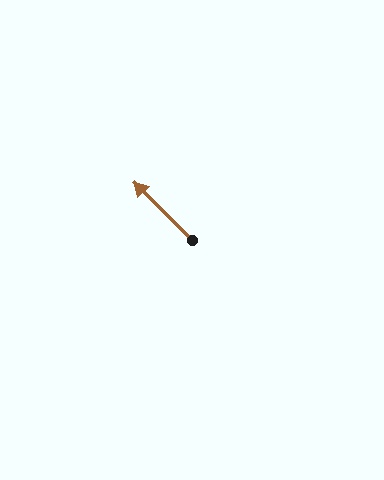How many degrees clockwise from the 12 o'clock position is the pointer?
Approximately 315 degrees.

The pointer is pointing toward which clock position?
Roughly 10 o'clock.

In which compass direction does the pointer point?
Northwest.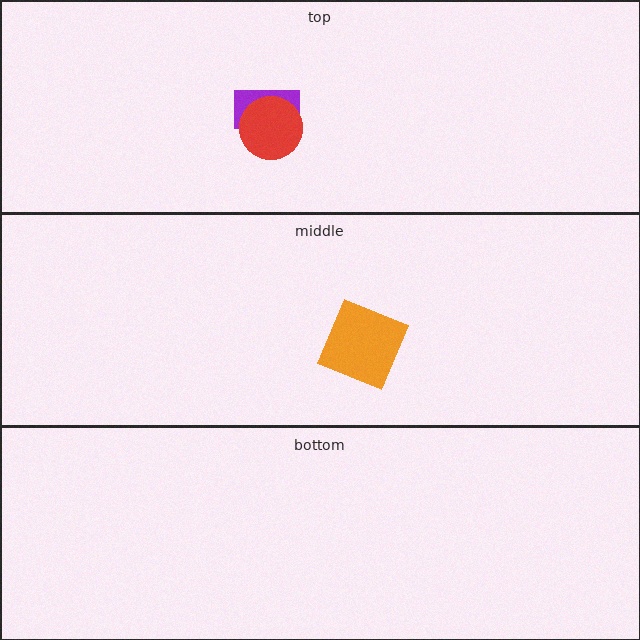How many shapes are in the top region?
2.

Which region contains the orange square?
The middle region.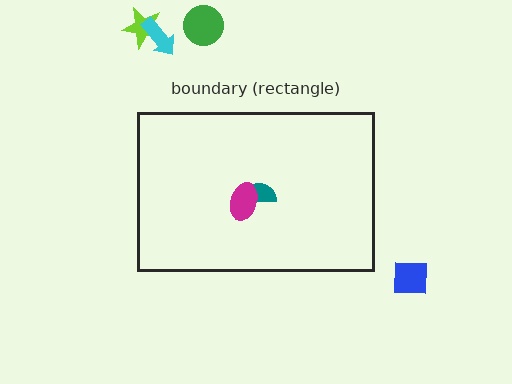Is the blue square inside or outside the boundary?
Outside.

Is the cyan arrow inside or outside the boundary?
Outside.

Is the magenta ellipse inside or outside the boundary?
Inside.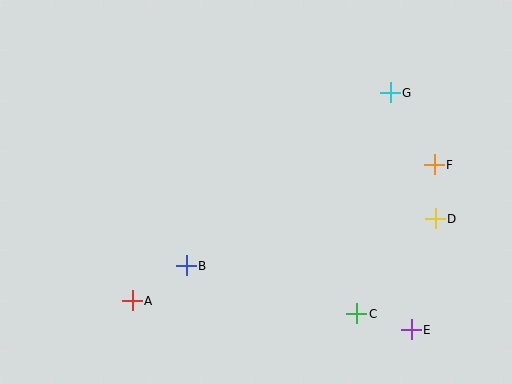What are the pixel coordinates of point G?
Point G is at (390, 93).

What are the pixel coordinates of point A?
Point A is at (132, 301).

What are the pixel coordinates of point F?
Point F is at (434, 165).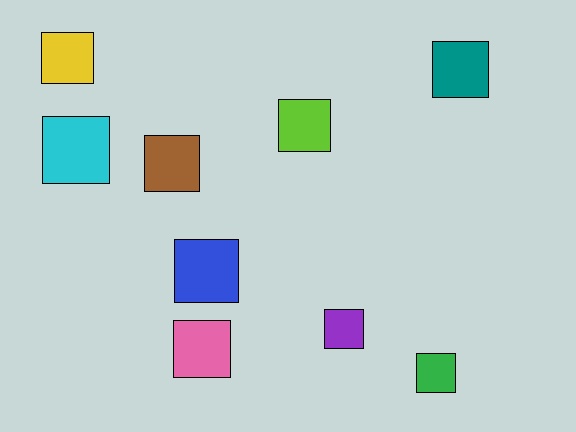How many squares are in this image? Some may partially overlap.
There are 9 squares.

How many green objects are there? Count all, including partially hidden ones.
There is 1 green object.